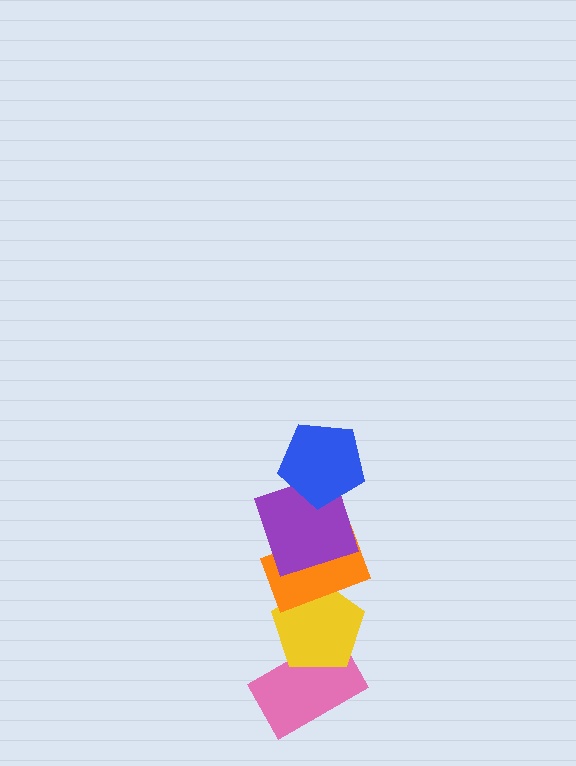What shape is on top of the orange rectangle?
The purple square is on top of the orange rectangle.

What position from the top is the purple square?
The purple square is 2nd from the top.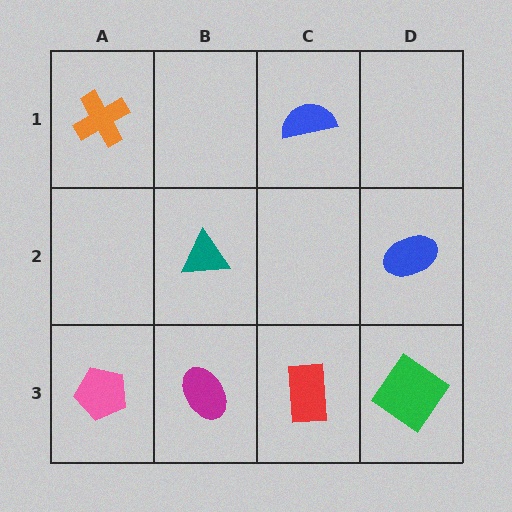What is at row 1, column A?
An orange cross.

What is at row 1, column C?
A blue semicircle.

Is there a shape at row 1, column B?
No, that cell is empty.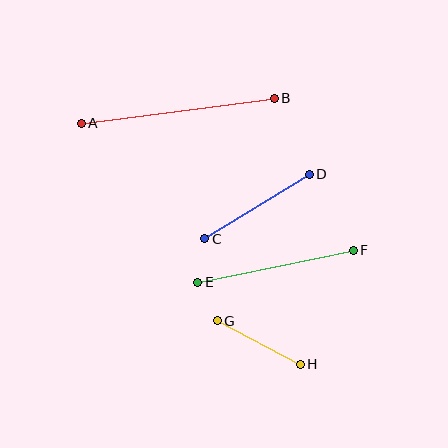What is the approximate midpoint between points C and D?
The midpoint is at approximately (257, 206) pixels.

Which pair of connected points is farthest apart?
Points A and B are farthest apart.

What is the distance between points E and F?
The distance is approximately 159 pixels.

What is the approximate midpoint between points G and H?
The midpoint is at approximately (259, 342) pixels.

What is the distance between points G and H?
The distance is approximately 94 pixels.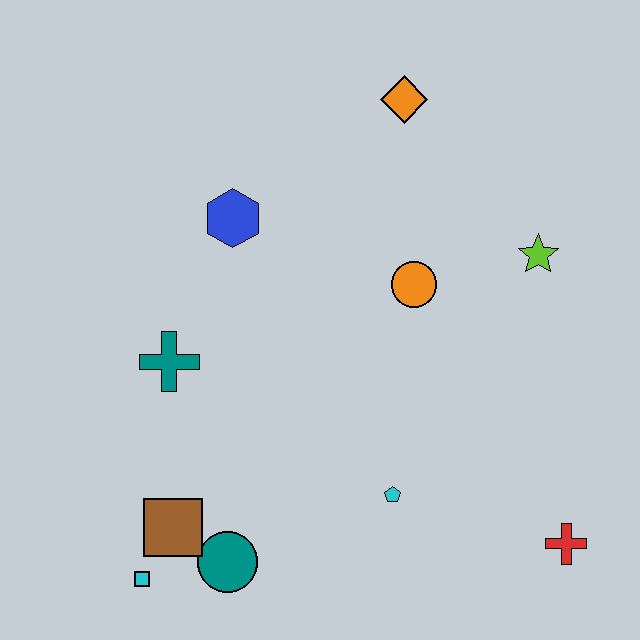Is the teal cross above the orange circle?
No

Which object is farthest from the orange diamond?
The cyan square is farthest from the orange diamond.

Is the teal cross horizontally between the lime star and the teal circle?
No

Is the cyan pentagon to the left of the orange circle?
Yes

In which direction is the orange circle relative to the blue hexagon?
The orange circle is to the right of the blue hexagon.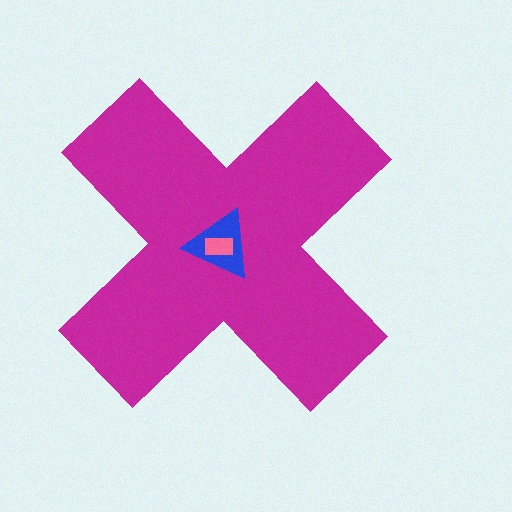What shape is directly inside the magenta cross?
The blue triangle.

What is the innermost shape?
The pink rectangle.